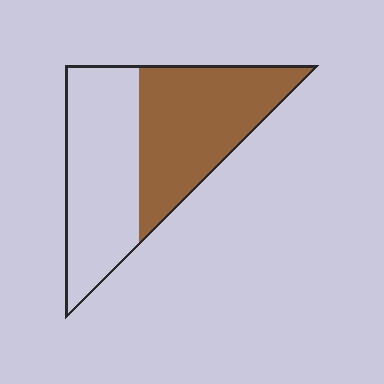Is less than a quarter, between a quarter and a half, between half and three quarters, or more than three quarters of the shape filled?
Between half and three quarters.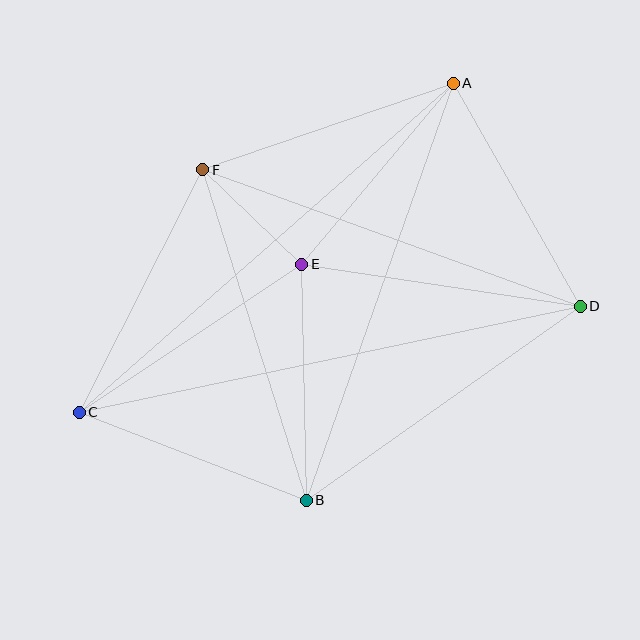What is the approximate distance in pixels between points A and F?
The distance between A and F is approximately 265 pixels.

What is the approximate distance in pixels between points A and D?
The distance between A and D is approximately 257 pixels.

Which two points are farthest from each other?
Points C and D are farthest from each other.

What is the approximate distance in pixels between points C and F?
The distance between C and F is approximately 272 pixels.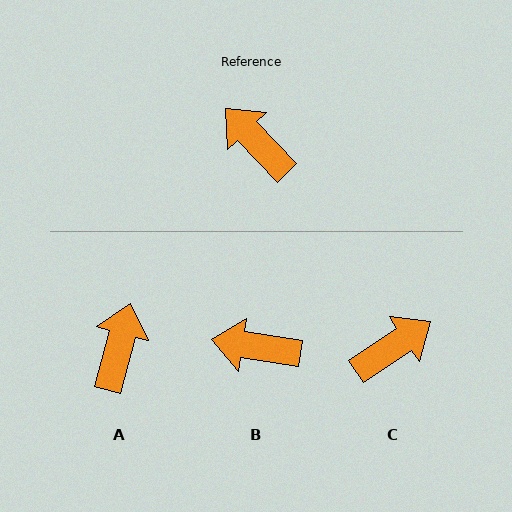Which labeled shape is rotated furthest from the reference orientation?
C, about 99 degrees away.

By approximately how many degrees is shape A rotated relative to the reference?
Approximately 59 degrees clockwise.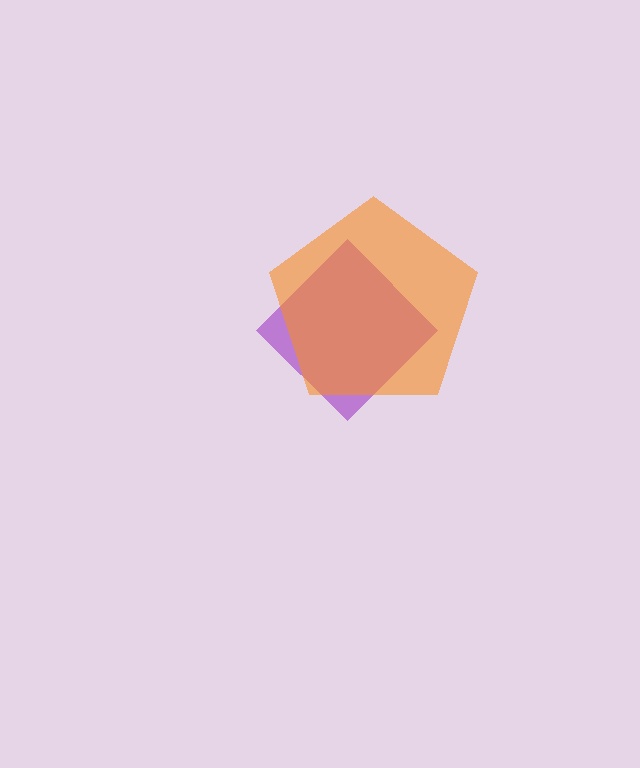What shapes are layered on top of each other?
The layered shapes are: a purple diamond, an orange pentagon.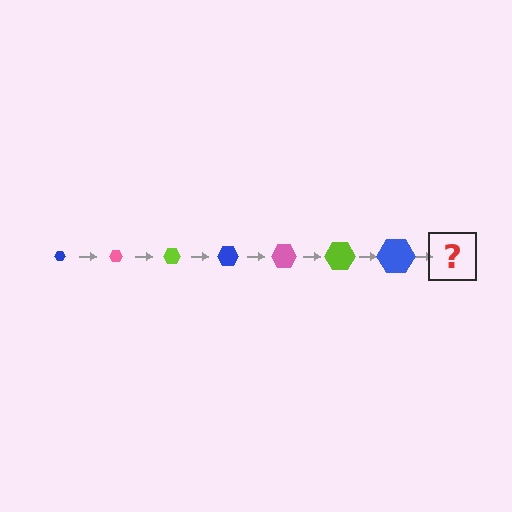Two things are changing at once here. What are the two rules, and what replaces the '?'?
The two rules are that the hexagon grows larger each step and the color cycles through blue, pink, and lime. The '?' should be a pink hexagon, larger than the previous one.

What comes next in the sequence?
The next element should be a pink hexagon, larger than the previous one.